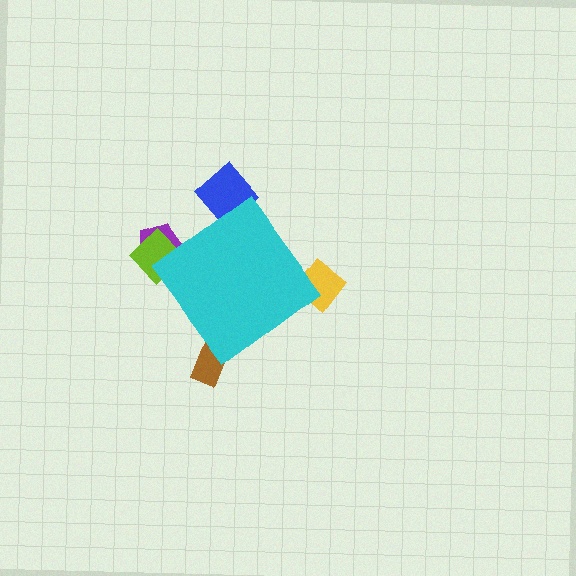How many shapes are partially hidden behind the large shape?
5 shapes are partially hidden.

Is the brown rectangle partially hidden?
Yes, the brown rectangle is partially hidden behind the cyan diamond.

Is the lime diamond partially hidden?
Yes, the lime diamond is partially hidden behind the cyan diamond.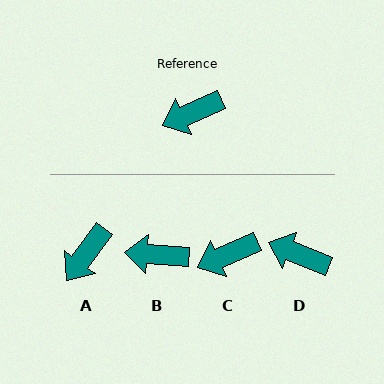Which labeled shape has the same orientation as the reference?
C.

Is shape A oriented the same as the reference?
No, it is off by about 30 degrees.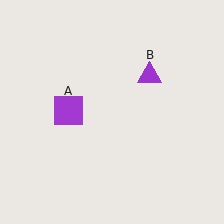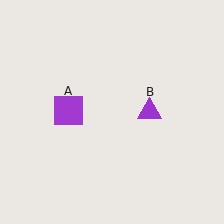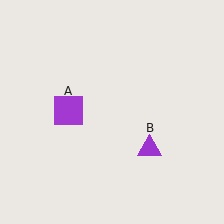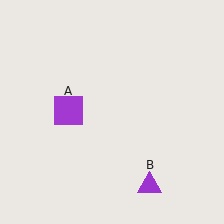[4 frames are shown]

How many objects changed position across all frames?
1 object changed position: purple triangle (object B).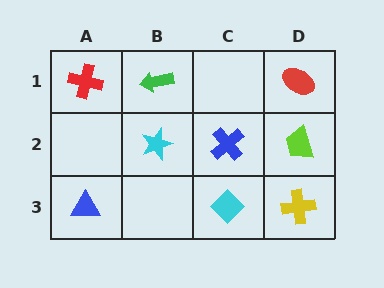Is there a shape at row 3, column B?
No, that cell is empty.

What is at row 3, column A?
A blue triangle.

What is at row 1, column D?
A red ellipse.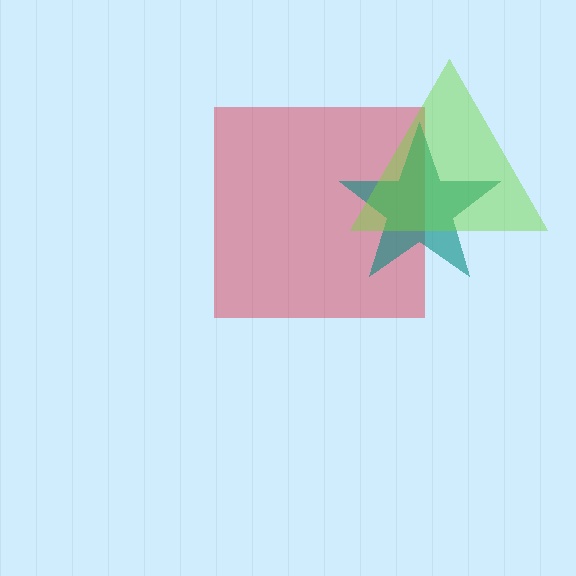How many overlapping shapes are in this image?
There are 3 overlapping shapes in the image.